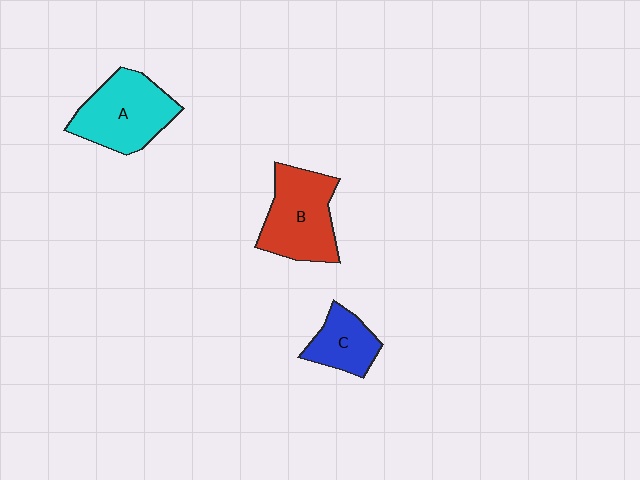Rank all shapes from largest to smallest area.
From largest to smallest: A (cyan), B (red), C (blue).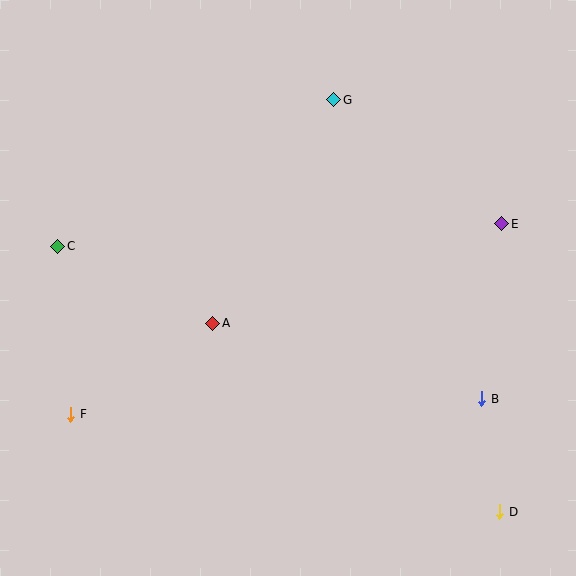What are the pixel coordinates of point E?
Point E is at (502, 224).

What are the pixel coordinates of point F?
Point F is at (71, 414).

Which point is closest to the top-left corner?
Point C is closest to the top-left corner.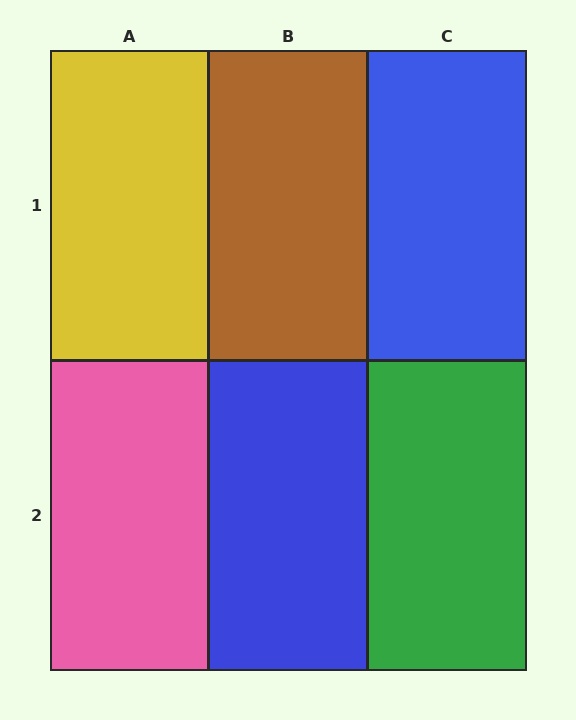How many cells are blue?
2 cells are blue.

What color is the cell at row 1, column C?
Blue.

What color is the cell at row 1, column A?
Yellow.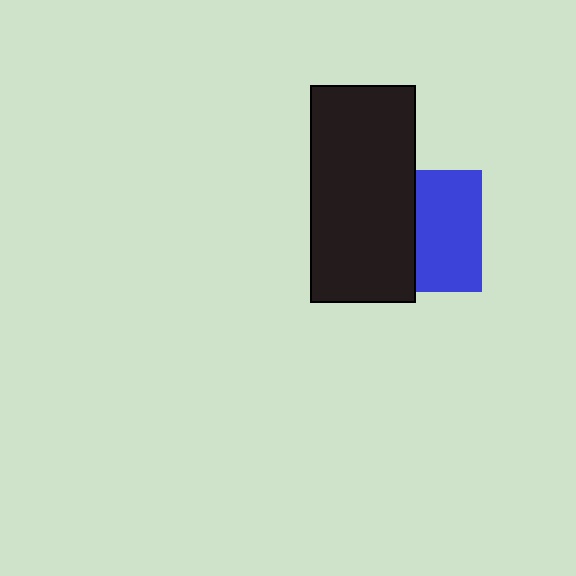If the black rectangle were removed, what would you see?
You would see the complete blue square.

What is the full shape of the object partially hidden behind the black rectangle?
The partially hidden object is a blue square.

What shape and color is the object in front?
The object in front is a black rectangle.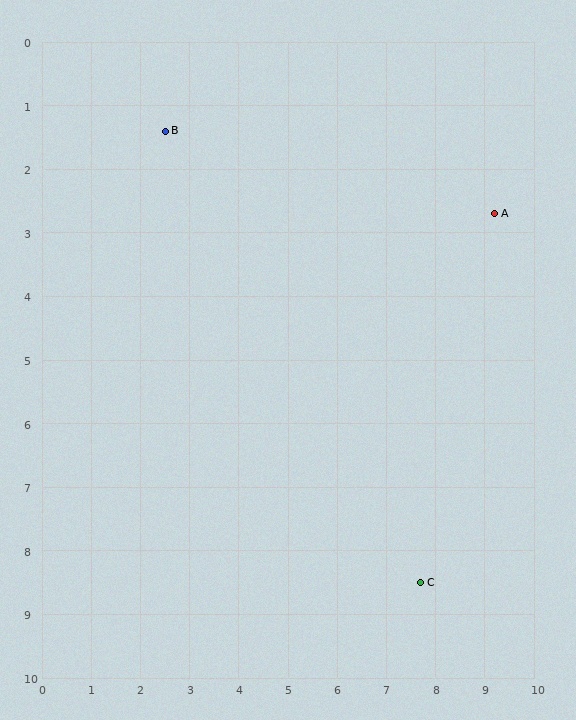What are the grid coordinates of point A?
Point A is at approximately (9.2, 2.7).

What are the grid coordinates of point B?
Point B is at approximately (2.5, 1.4).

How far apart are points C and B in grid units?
Points C and B are about 8.8 grid units apart.